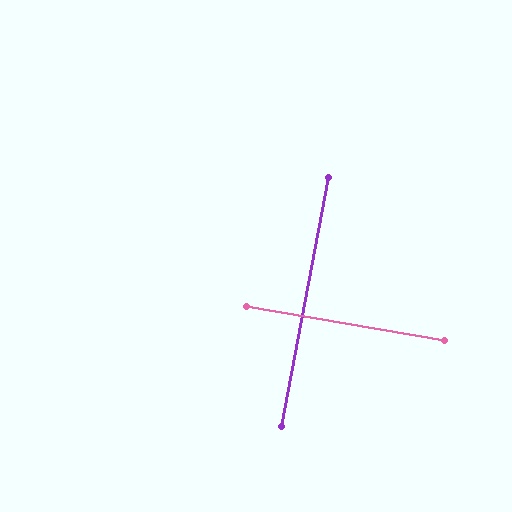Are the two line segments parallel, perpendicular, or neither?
Perpendicular — they meet at approximately 89°.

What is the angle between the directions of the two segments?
Approximately 89 degrees.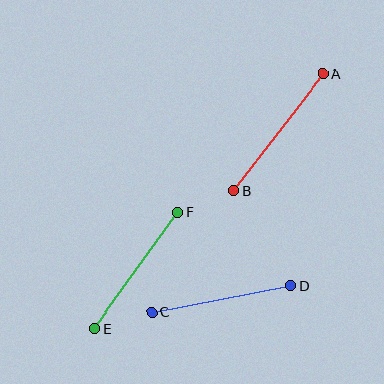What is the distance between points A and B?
The distance is approximately 147 pixels.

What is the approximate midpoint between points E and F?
The midpoint is at approximately (136, 271) pixels.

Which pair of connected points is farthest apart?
Points A and B are farthest apart.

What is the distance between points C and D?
The distance is approximately 142 pixels.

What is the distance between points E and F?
The distance is approximately 144 pixels.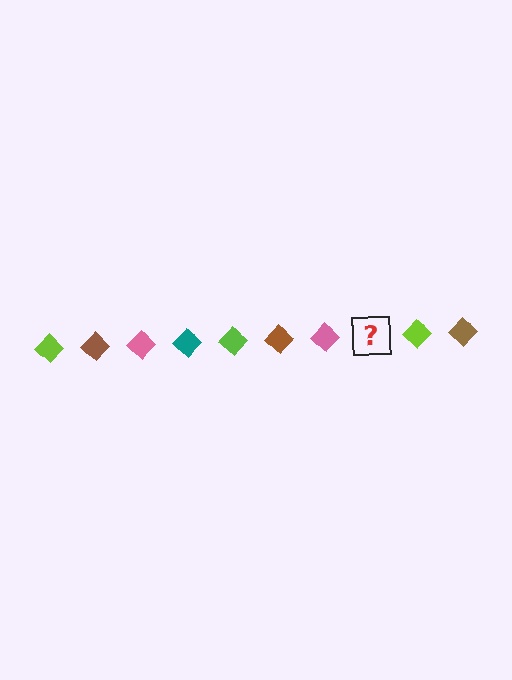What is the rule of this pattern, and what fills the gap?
The rule is that the pattern cycles through lime, brown, pink, teal diamonds. The gap should be filled with a teal diamond.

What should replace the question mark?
The question mark should be replaced with a teal diamond.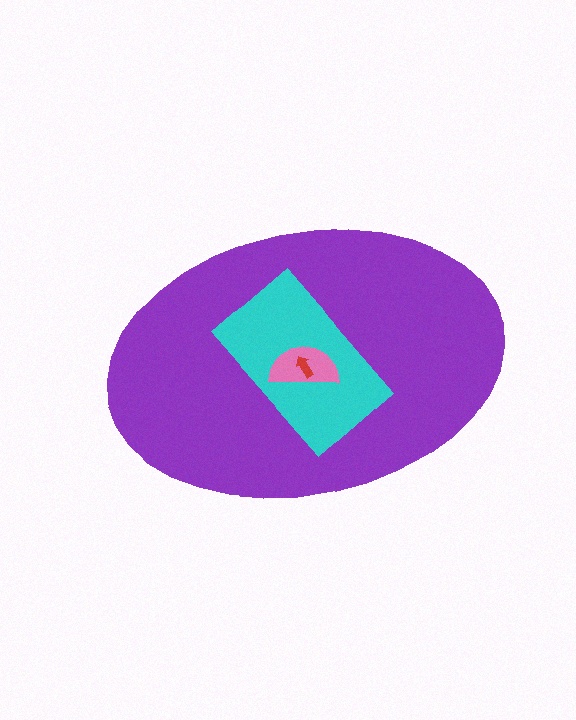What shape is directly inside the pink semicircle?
The red arrow.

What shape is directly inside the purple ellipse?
The cyan rectangle.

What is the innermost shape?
The red arrow.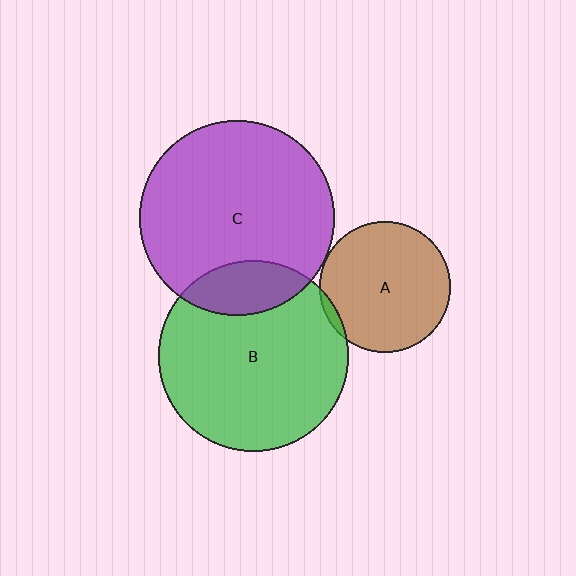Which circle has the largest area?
Circle C (purple).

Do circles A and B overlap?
Yes.